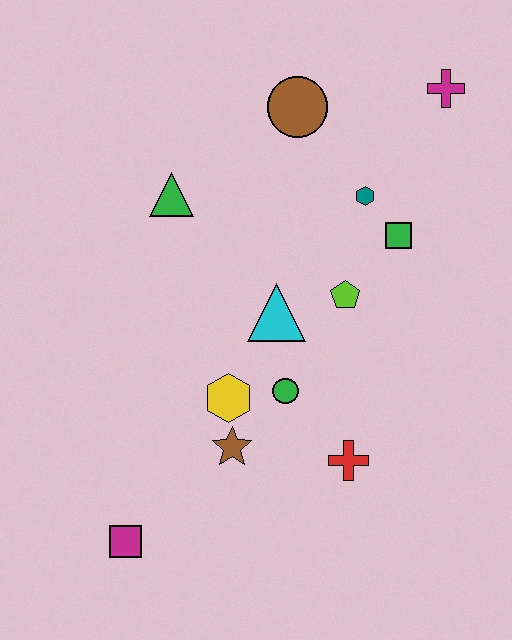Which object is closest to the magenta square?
The brown star is closest to the magenta square.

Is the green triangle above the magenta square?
Yes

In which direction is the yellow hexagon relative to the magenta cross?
The yellow hexagon is below the magenta cross.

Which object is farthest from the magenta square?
The magenta cross is farthest from the magenta square.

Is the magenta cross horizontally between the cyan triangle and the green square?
No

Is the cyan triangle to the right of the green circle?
No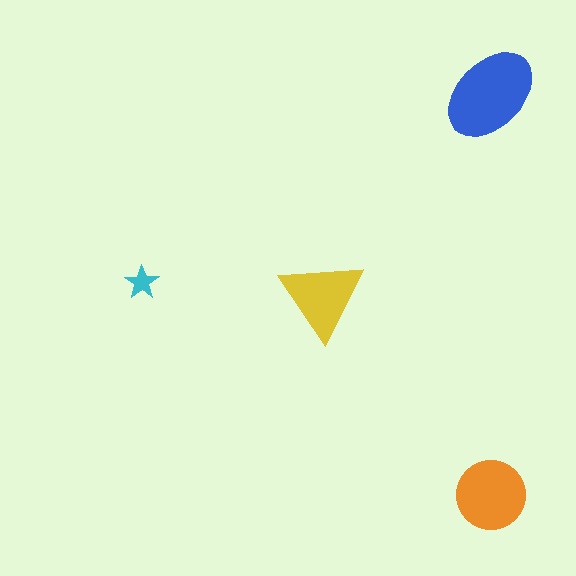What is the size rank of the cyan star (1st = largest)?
4th.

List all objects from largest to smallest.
The blue ellipse, the orange circle, the yellow triangle, the cyan star.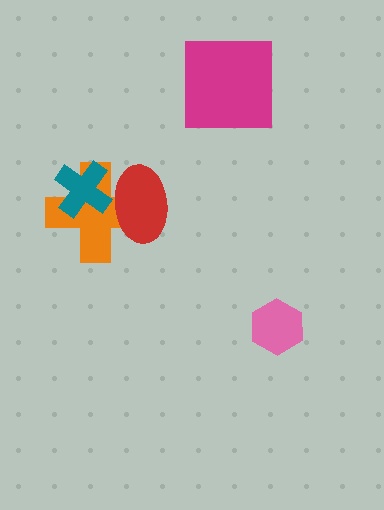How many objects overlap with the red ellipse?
2 objects overlap with the red ellipse.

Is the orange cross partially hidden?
Yes, it is partially covered by another shape.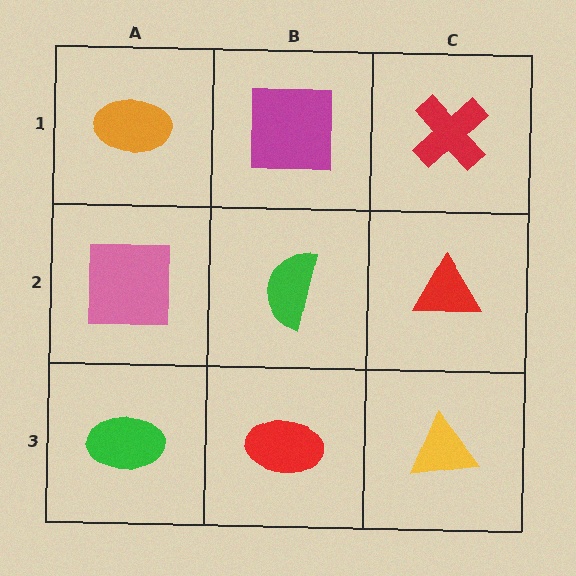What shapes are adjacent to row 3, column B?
A green semicircle (row 2, column B), a green ellipse (row 3, column A), a yellow triangle (row 3, column C).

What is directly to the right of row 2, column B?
A red triangle.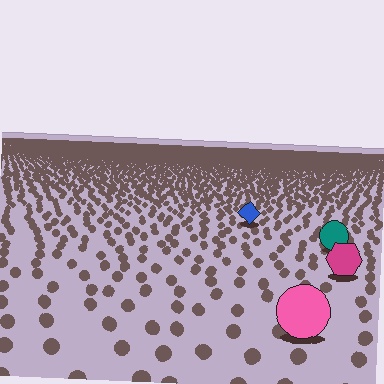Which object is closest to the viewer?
The pink circle is closest. The texture marks near it are larger and more spread out.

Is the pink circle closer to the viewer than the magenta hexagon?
Yes. The pink circle is closer — you can tell from the texture gradient: the ground texture is coarser near it.